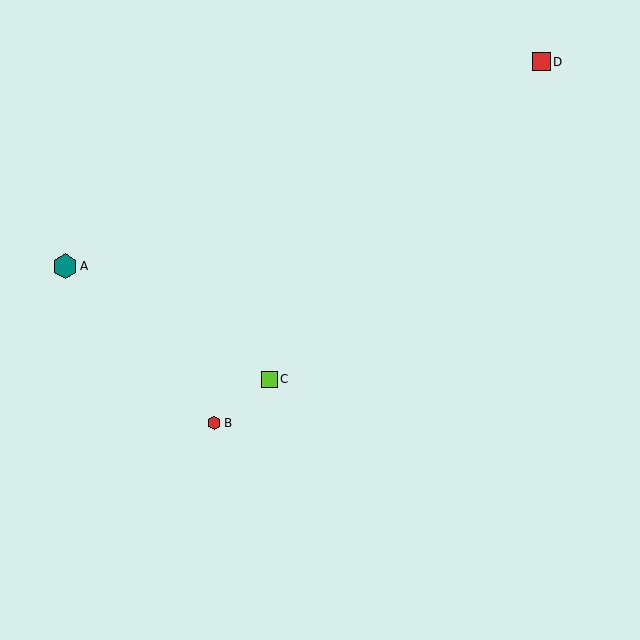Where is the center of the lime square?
The center of the lime square is at (269, 379).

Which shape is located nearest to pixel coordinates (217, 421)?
The red hexagon (labeled B) at (214, 423) is nearest to that location.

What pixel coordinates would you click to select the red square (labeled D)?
Click at (541, 62) to select the red square D.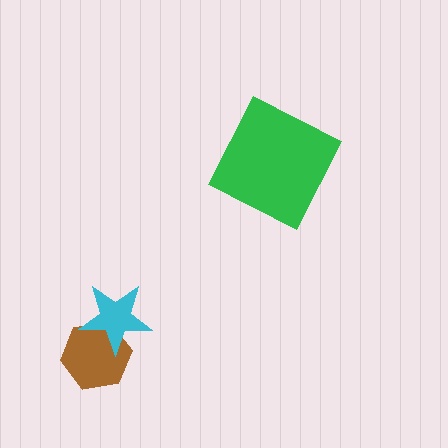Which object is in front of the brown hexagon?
The cyan star is in front of the brown hexagon.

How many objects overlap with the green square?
0 objects overlap with the green square.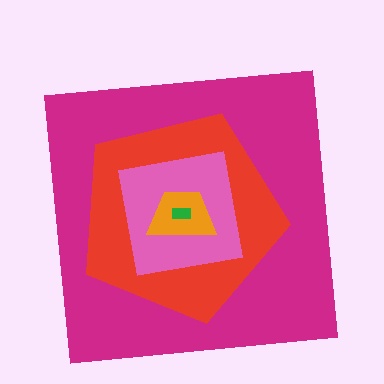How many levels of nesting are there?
5.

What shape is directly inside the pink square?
The orange trapezoid.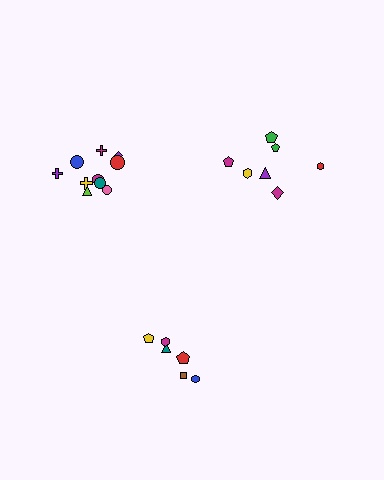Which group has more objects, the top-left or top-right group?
The top-left group.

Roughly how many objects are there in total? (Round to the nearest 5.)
Roughly 25 objects in total.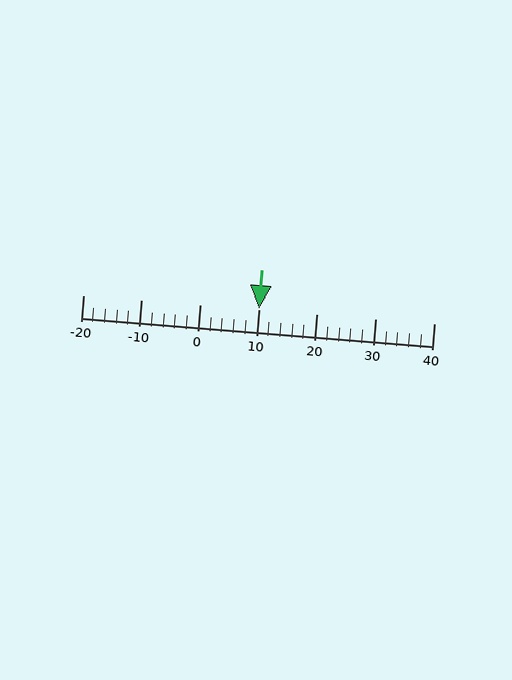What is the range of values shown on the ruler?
The ruler shows values from -20 to 40.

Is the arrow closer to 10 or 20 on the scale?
The arrow is closer to 10.